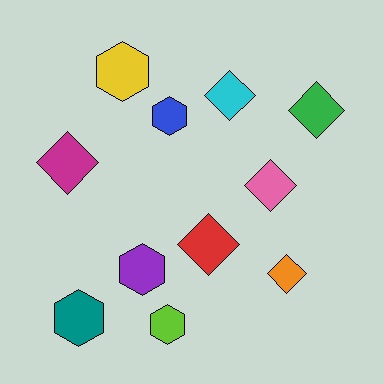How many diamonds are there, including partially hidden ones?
There are 6 diamonds.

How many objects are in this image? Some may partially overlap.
There are 11 objects.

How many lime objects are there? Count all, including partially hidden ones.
There is 1 lime object.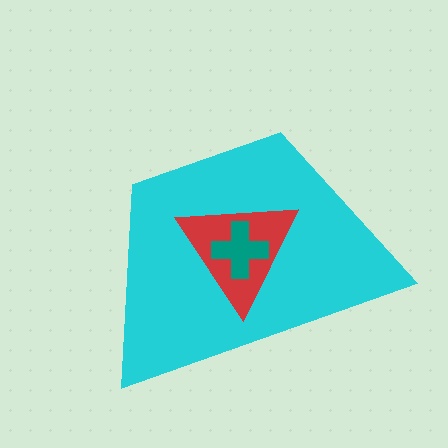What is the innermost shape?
The teal cross.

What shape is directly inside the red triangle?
The teal cross.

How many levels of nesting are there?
3.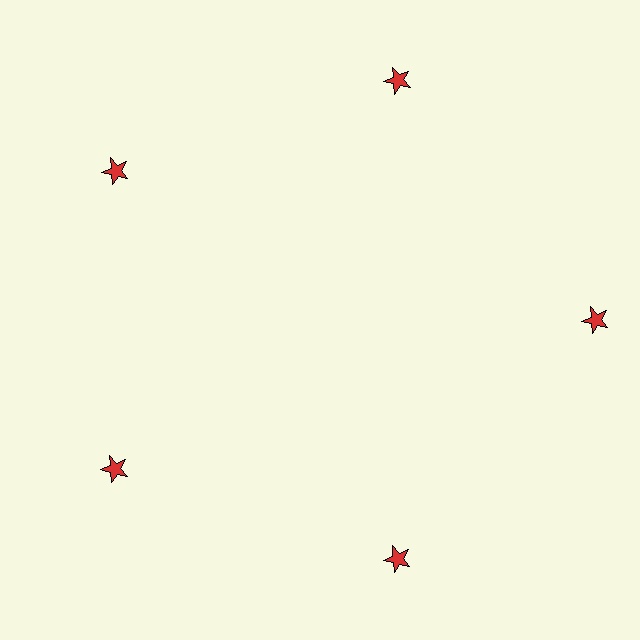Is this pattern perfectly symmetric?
No. The 5 red stars are arranged in a ring, but one element near the 3 o'clock position is pushed outward from the center, breaking the 5-fold rotational symmetry.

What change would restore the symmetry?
The symmetry would be restored by moving it inward, back onto the ring so that all 5 stars sit at equal angles and equal distance from the center.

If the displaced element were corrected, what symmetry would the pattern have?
It would have 5-fold rotational symmetry — the pattern would map onto itself every 72 degrees.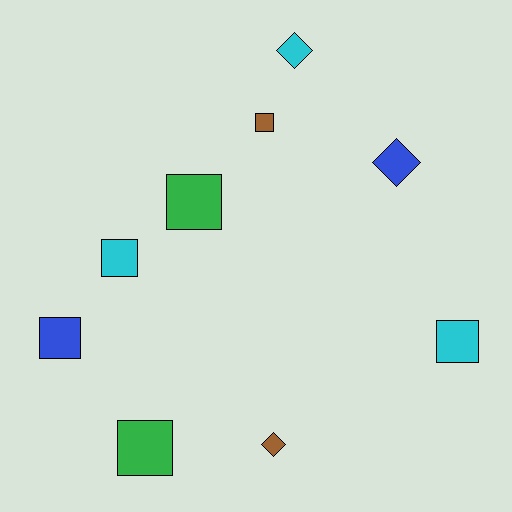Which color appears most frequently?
Cyan, with 3 objects.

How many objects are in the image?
There are 9 objects.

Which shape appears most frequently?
Square, with 6 objects.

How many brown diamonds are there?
There is 1 brown diamond.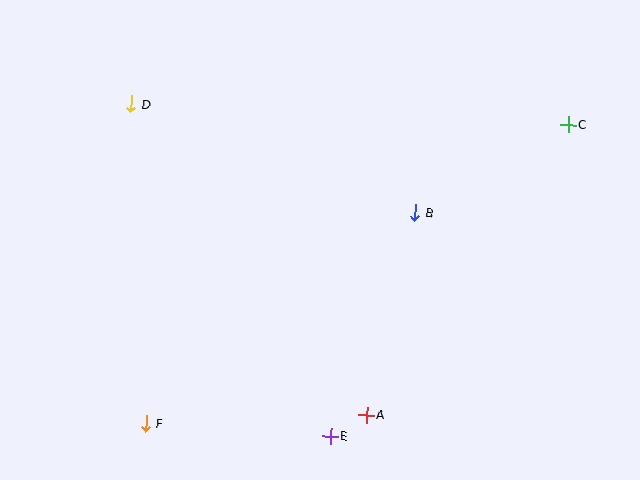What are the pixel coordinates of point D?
Point D is at (131, 104).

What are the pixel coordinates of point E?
Point E is at (330, 436).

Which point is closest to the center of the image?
Point B at (415, 213) is closest to the center.